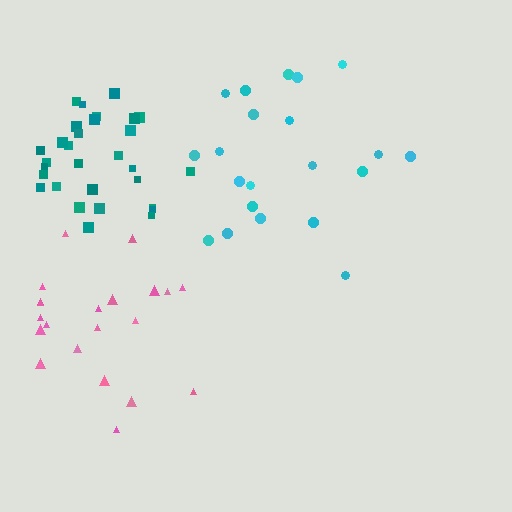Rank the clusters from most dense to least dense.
teal, cyan, pink.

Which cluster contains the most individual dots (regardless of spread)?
Teal (30).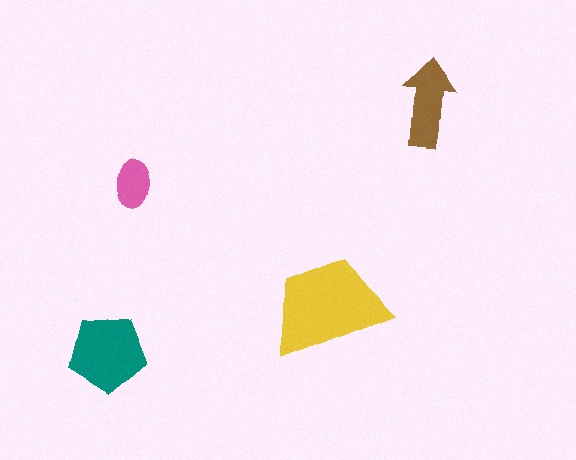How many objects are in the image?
There are 4 objects in the image.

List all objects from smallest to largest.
The pink ellipse, the brown arrow, the teal pentagon, the yellow trapezoid.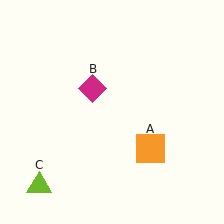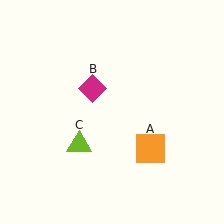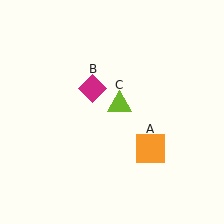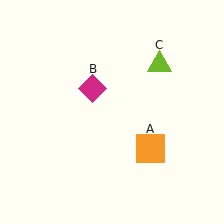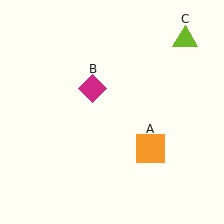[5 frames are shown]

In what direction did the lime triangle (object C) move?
The lime triangle (object C) moved up and to the right.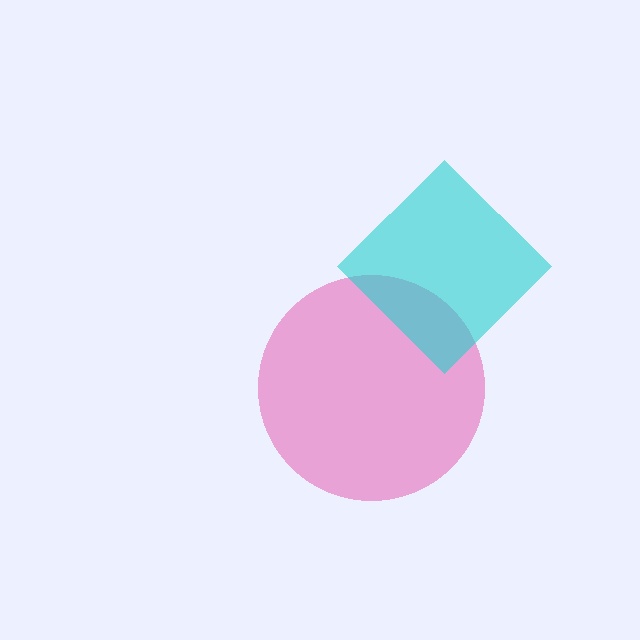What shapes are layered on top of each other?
The layered shapes are: a pink circle, a cyan diamond.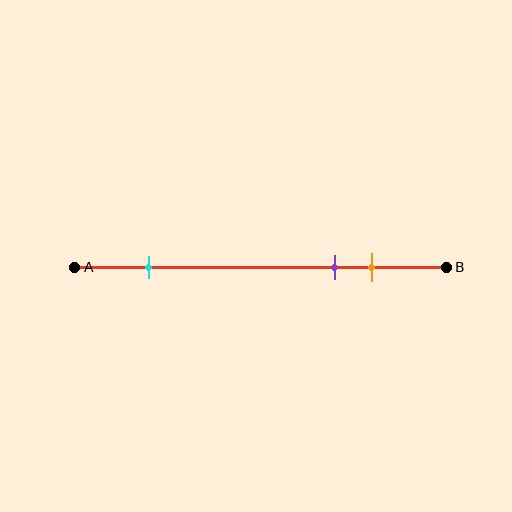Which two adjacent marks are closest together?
The purple and orange marks are the closest adjacent pair.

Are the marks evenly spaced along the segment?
No, the marks are not evenly spaced.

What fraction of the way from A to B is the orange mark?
The orange mark is approximately 80% (0.8) of the way from A to B.